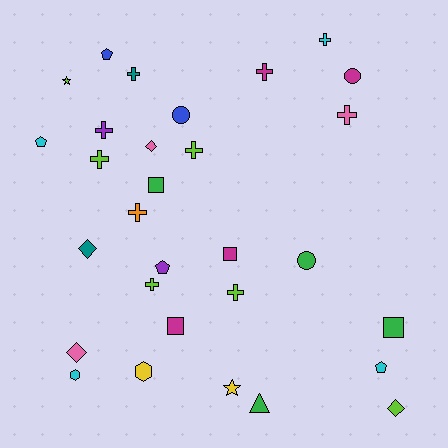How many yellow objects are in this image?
There are 2 yellow objects.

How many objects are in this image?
There are 30 objects.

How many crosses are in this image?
There are 10 crosses.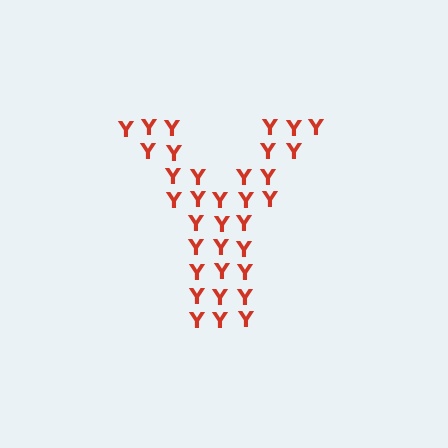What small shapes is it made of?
It is made of small letter Y's.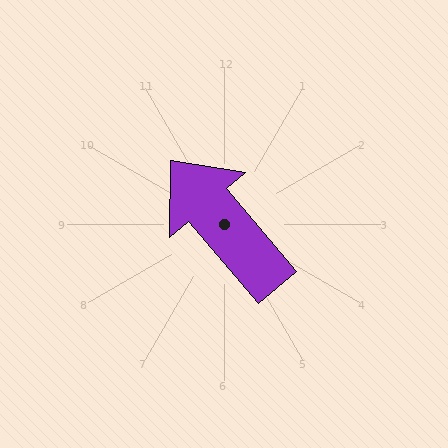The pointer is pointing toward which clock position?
Roughly 11 o'clock.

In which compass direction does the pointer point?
Northwest.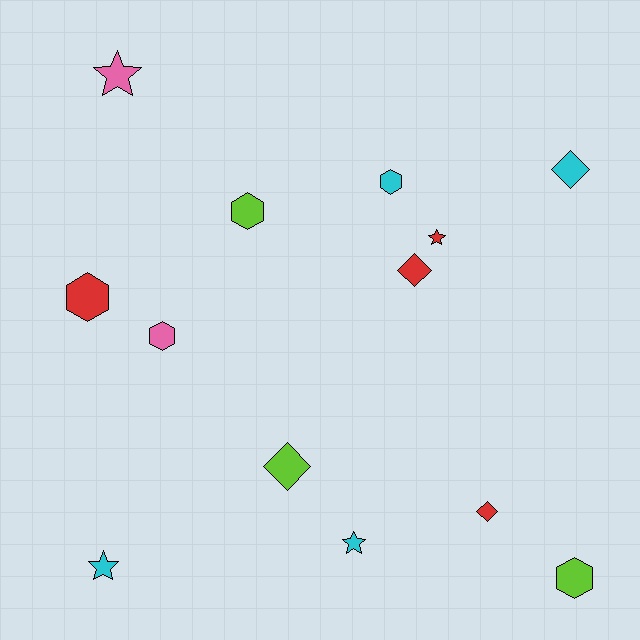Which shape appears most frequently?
Hexagon, with 5 objects.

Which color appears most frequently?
Red, with 4 objects.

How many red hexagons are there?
There is 1 red hexagon.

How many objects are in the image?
There are 13 objects.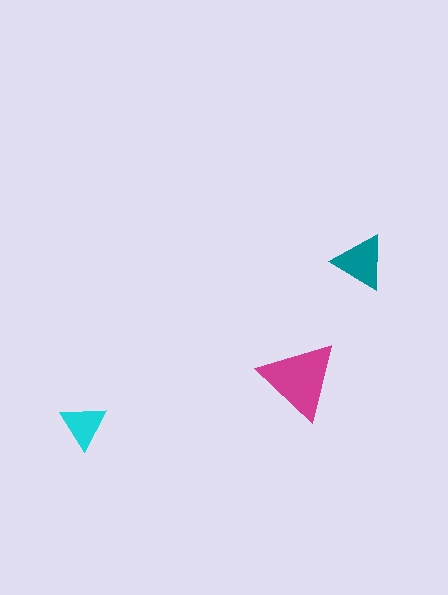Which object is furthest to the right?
The teal triangle is rightmost.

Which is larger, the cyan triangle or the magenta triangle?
The magenta one.